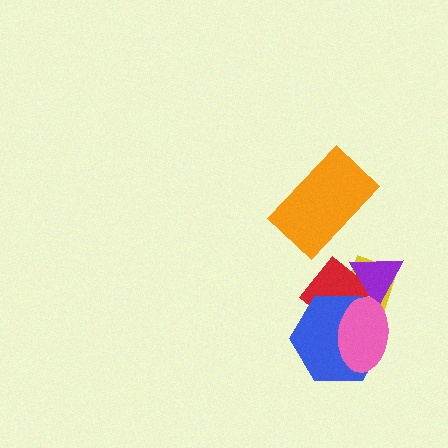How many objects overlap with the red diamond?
4 objects overlap with the red diamond.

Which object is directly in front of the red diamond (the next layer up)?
The blue hexagon is directly in front of the red diamond.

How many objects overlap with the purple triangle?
3 objects overlap with the purple triangle.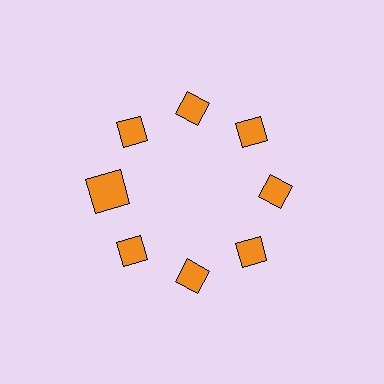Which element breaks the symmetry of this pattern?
The orange square at roughly the 9 o'clock position breaks the symmetry. All other shapes are orange diamonds.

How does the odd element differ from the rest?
It has a different shape: square instead of diamond.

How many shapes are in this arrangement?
There are 8 shapes arranged in a ring pattern.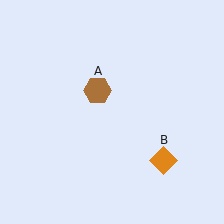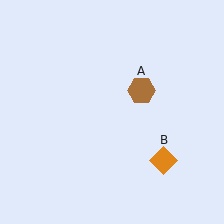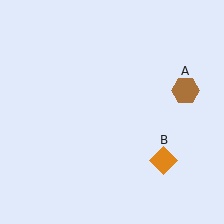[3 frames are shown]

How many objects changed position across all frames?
1 object changed position: brown hexagon (object A).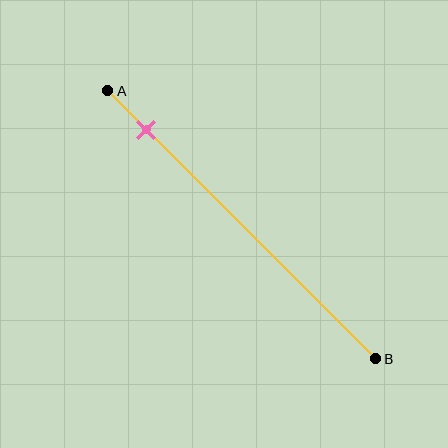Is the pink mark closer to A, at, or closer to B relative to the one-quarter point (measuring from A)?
The pink mark is closer to point A than the one-quarter point of segment AB.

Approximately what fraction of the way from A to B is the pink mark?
The pink mark is approximately 15% of the way from A to B.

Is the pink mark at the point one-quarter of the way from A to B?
No, the mark is at about 15% from A, not at the 25% one-quarter point.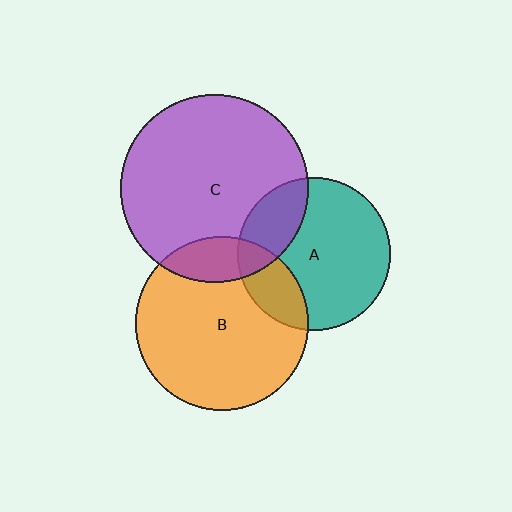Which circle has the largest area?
Circle C (purple).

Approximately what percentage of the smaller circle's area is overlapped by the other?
Approximately 25%.